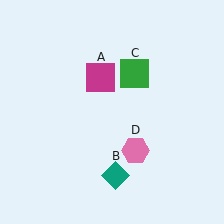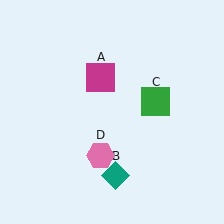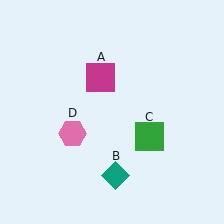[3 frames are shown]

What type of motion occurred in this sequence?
The green square (object C), pink hexagon (object D) rotated clockwise around the center of the scene.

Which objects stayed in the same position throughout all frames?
Magenta square (object A) and teal diamond (object B) remained stationary.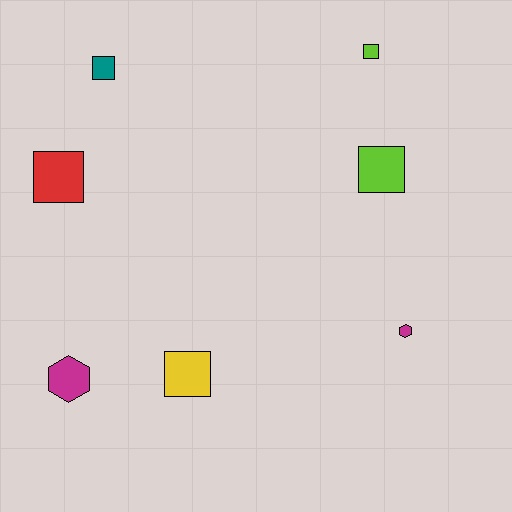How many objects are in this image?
There are 7 objects.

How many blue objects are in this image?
There are no blue objects.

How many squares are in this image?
There are 5 squares.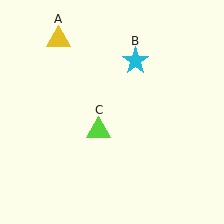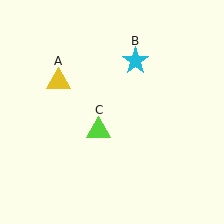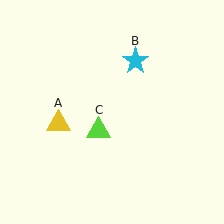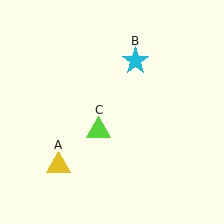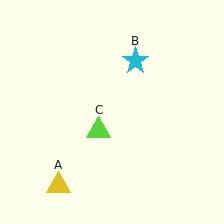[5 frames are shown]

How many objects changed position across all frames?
1 object changed position: yellow triangle (object A).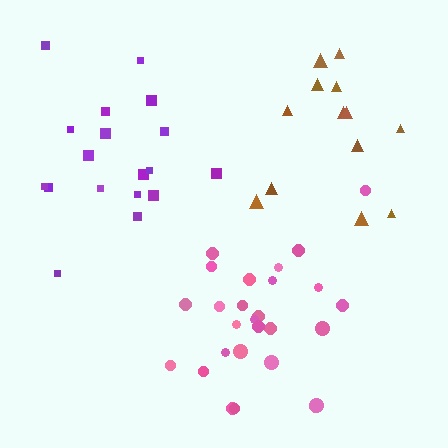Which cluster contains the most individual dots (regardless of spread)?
Pink (27).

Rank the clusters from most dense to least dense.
pink, purple, brown.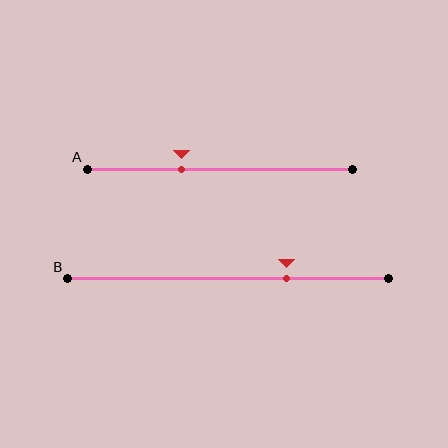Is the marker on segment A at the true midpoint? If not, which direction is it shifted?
No, the marker on segment A is shifted to the left by about 14% of the segment length.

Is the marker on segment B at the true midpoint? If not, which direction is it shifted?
No, the marker on segment B is shifted to the right by about 18% of the segment length.